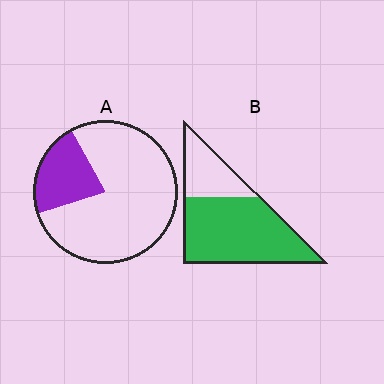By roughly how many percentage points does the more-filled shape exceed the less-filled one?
By roughly 50 percentage points (B over A).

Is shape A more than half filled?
No.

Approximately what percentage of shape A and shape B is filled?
A is approximately 20% and B is approximately 70%.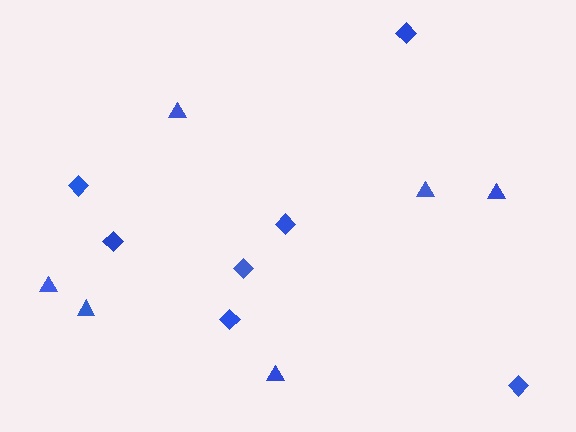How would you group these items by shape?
There are 2 groups: one group of triangles (6) and one group of diamonds (7).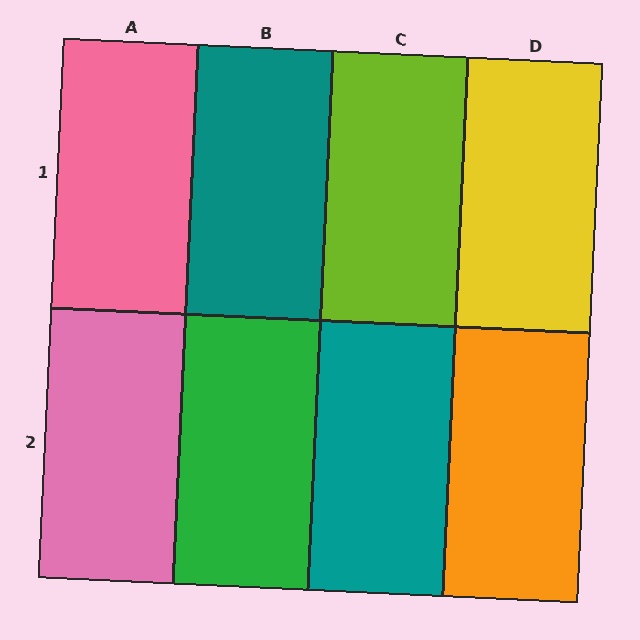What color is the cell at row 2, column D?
Orange.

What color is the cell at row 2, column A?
Pink.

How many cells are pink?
2 cells are pink.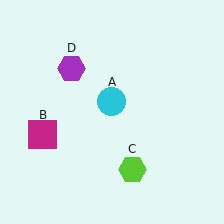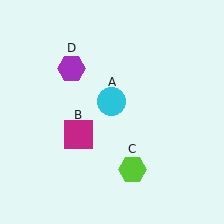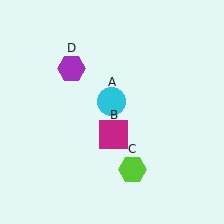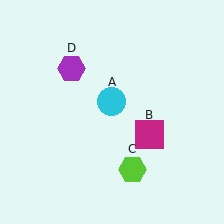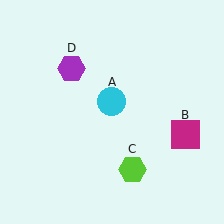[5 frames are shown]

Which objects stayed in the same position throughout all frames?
Cyan circle (object A) and lime hexagon (object C) and purple hexagon (object D) remained stationary.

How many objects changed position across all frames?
1 object changed position: magenta square (object B).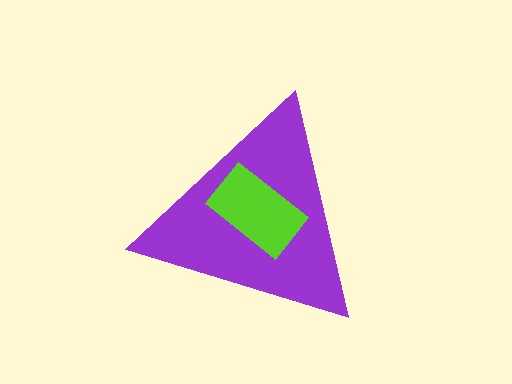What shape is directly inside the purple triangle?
The lime rectangle.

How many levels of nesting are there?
2.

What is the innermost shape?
The lime rectangle.